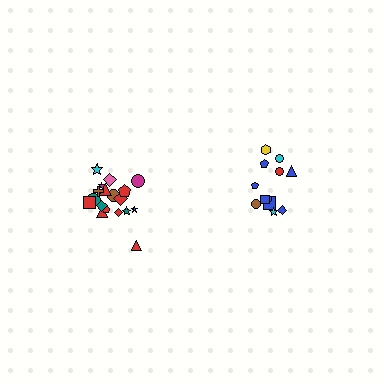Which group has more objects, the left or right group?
The left group.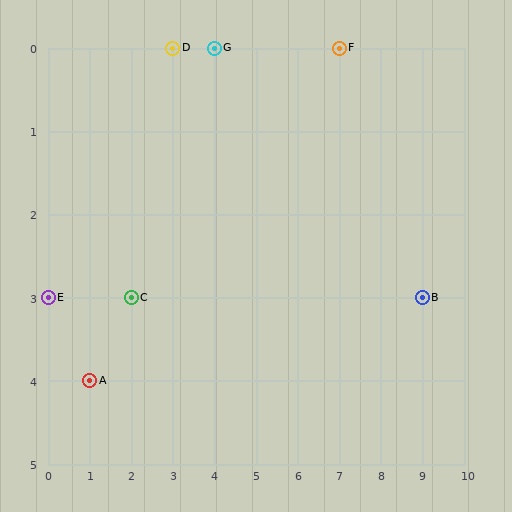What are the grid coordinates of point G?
Point G is at grid coordinates (4, 0).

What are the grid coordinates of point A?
Point A is at grid coordinates (1, 4).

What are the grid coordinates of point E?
Point E is at grid coordinates (0, 3).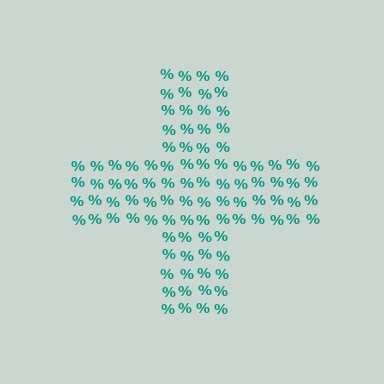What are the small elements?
The small elements are percent signs.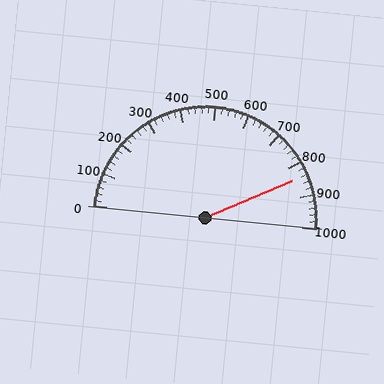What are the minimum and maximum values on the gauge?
The gauge ranges from 0 to 1000.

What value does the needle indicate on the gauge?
The needle indicates approximately 840.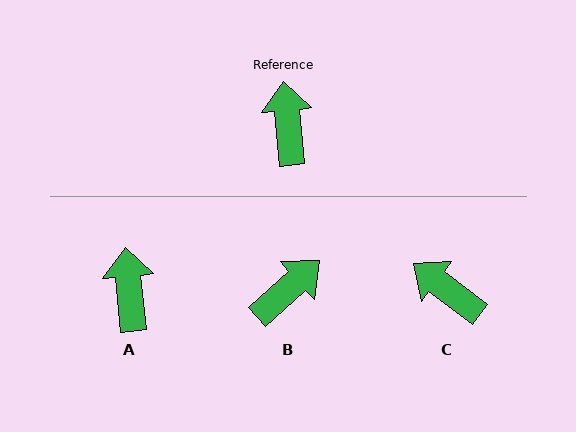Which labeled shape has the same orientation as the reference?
A.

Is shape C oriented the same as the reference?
No, it is off by about 47 degrees.